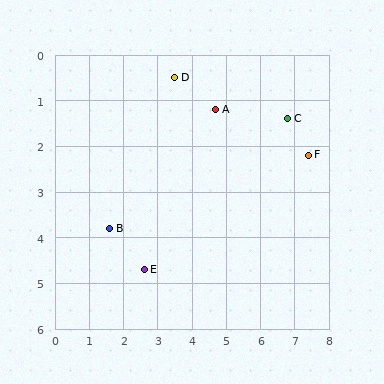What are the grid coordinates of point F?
Point F is at approximately (7.4, 2.2).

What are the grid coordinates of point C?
Point C is at approximately (6.8, 1.4).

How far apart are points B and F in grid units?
Points B and F are about 6.0 grid units apart.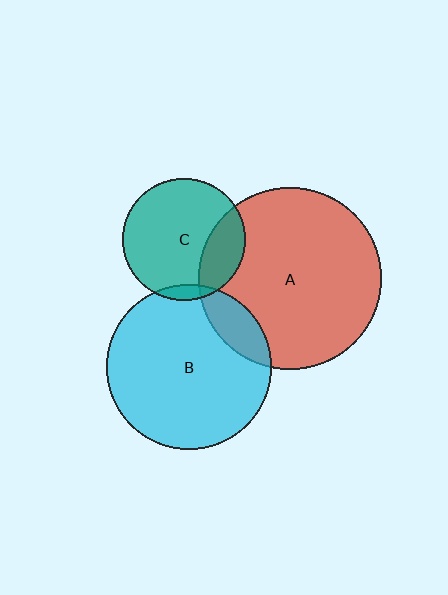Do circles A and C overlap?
Yes.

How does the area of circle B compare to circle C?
Approximately 1.8 times.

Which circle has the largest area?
Circle A (red).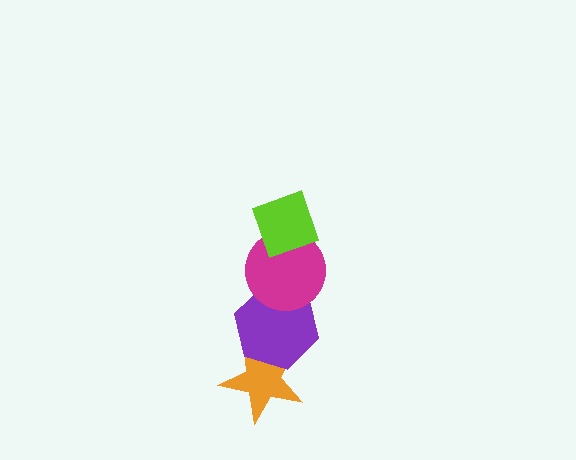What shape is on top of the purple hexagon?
The magenta circle is on top of the purple hexagon.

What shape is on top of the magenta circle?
The lime diamond is on top of the magenta circle.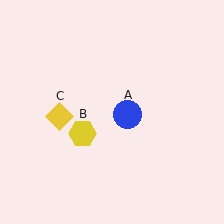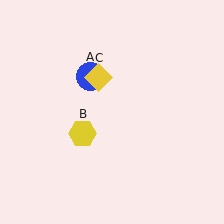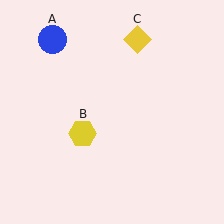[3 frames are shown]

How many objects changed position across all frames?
2 objects changed position: blue circle (object A), yellow diamond (object C).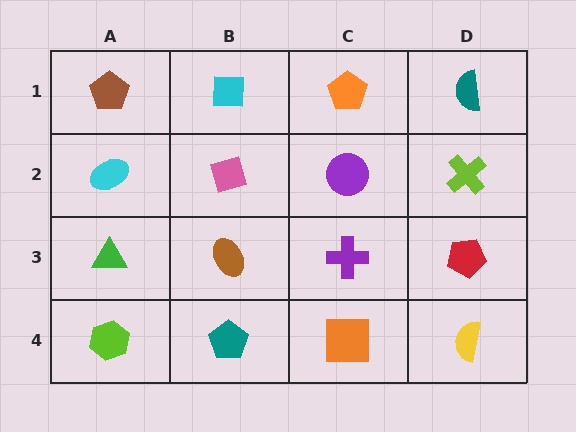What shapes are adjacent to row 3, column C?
A purple circle (row 2, column C), an orange square (row 4, column C), a brown ellipse (row 3, column B), a red pentagon (row 3, column D).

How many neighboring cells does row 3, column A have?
3.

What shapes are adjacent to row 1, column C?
A purple circle (row 2, column C), a cyan square (row 1, column B), a teal semicircle (row 1, column D).